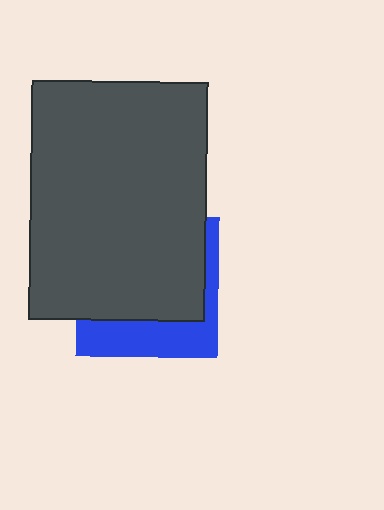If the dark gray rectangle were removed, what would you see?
You would see the complete blue square.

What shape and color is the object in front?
The object in front is a dark gray rectangle.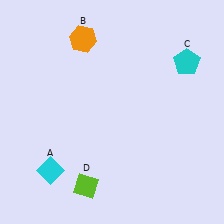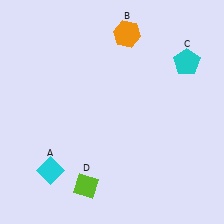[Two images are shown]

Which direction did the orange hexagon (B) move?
The orange hexagon (B) moved right.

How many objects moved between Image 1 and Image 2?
1 object moved between the two images.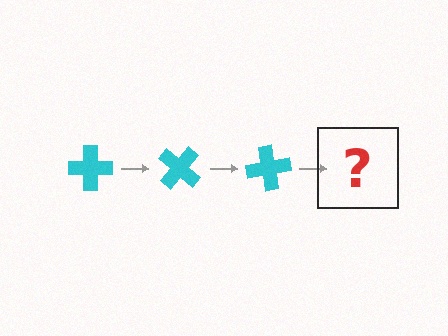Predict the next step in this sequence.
The next step is a cyan cross rotated 120 degrees.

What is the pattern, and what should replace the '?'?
The pattern is that the cross rotates 40 degrees each step. The '?' should be a cyan cross rotated 120 degrees.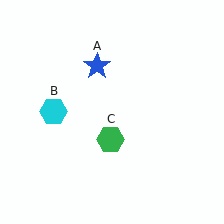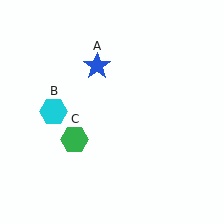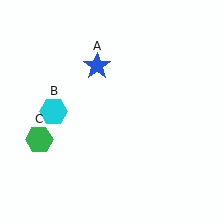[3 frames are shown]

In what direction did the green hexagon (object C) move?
The green hexagon (object C) moved left.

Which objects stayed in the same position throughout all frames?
Blue star (object A) and cyan hexagon (object B) remained stationary.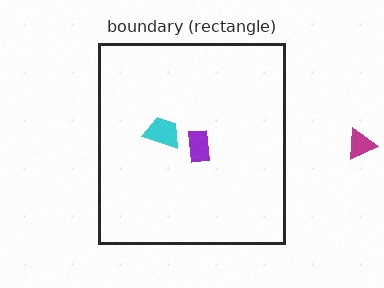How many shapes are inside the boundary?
2 inside, 1 outside.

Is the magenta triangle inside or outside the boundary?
Outside.